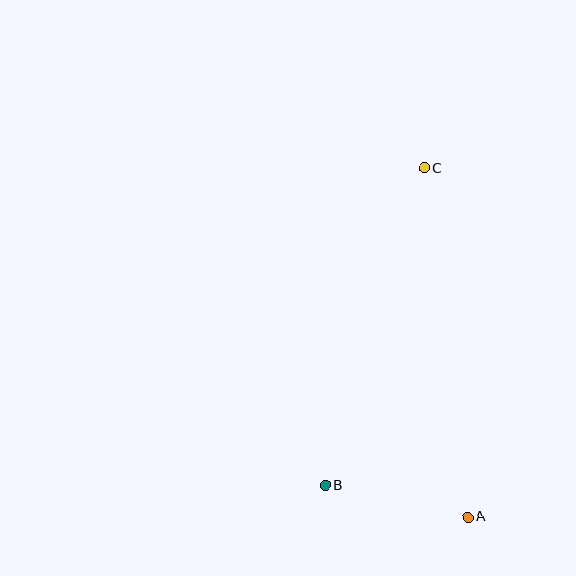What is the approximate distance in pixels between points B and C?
The distance between B and C is approximately 332 pixels.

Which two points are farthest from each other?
Points A and C are farthest from each other.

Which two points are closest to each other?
Points A and B are closest to each other.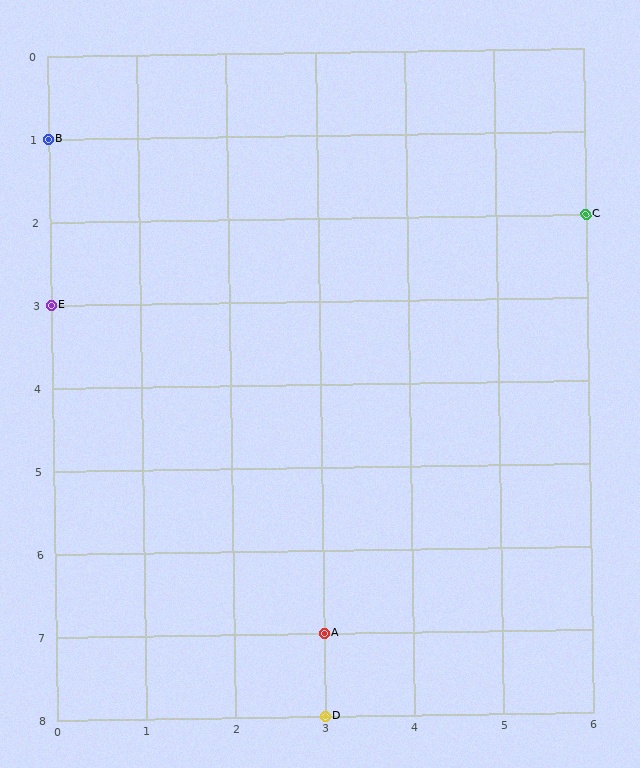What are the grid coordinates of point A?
Point A is at grid coordinates (3, 7).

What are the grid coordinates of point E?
Point E is at grid coordinates (0, 3).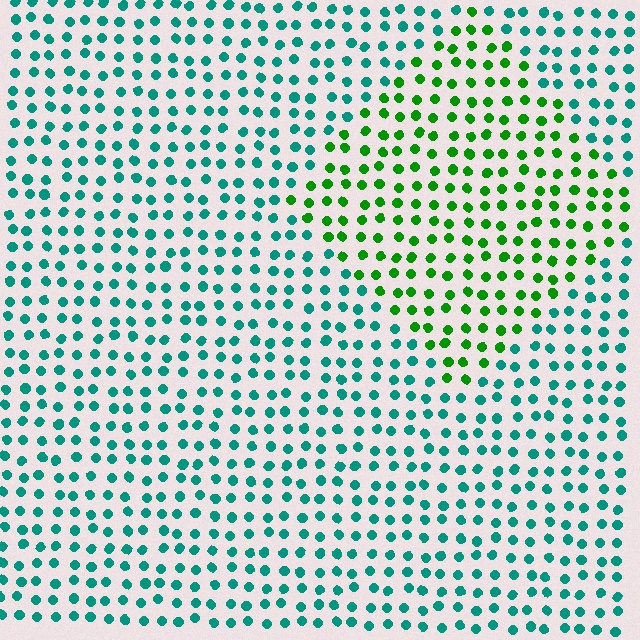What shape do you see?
I see a diamond.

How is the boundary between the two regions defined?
The boundary is defined purely by a slight shift in hue (about 51 degrees). Spacing, size, and orientation are identical on both sides.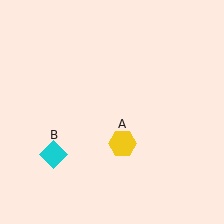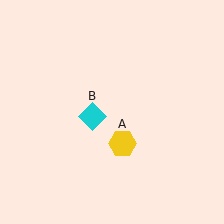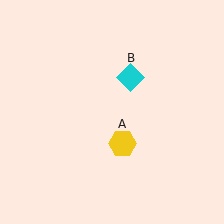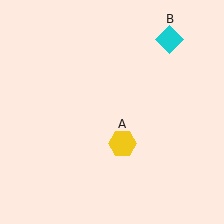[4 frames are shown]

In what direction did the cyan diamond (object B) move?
The cyan diamond (object B) moved up and to the right.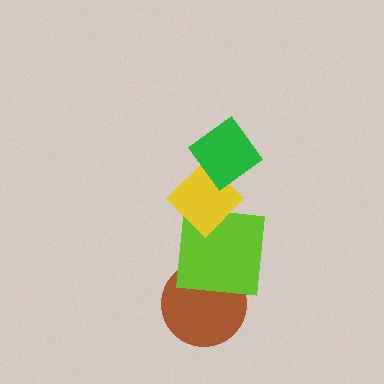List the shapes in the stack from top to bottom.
From top to bottom: the green diamond, the yellow diamond, the lime square, the brown circle.